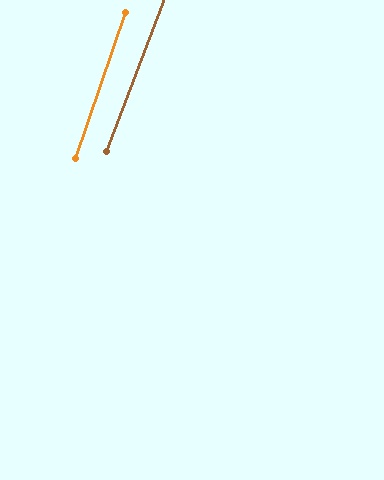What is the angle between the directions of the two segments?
Approximately 2 degrees.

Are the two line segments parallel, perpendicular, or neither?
Parallel — their directions differ by only 1.6°.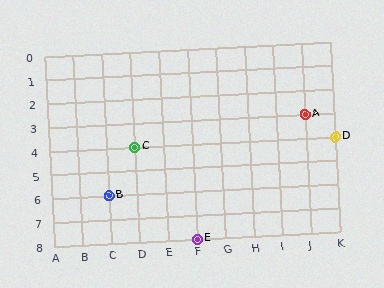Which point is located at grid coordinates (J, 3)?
Point A is at (J, 3).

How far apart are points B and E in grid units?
Points B and E are 3 columns and 2 rows apart (about 3.6 grid units diagonally).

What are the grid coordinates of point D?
Point D is at grid coordinates (K, 4).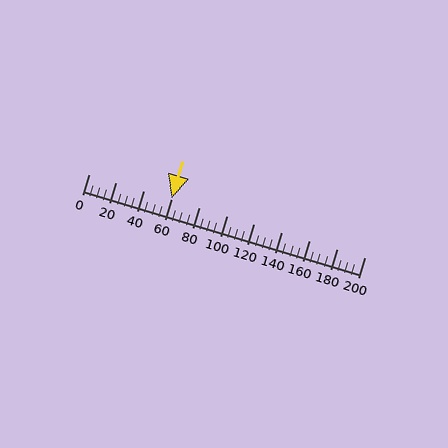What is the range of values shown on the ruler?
The ruler shows values from 0 to 200.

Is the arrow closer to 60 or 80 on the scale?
The arrow is closer to 60.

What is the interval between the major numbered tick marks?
The major tick marks are spaced 20 units apart.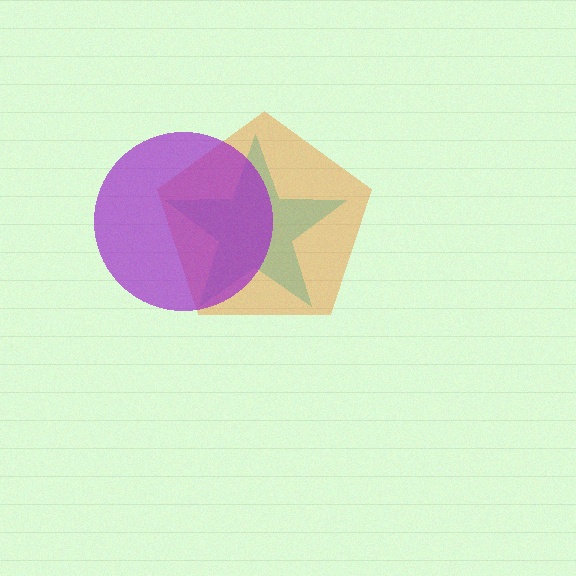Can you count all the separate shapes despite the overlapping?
Yes, there are 3 separate shapes.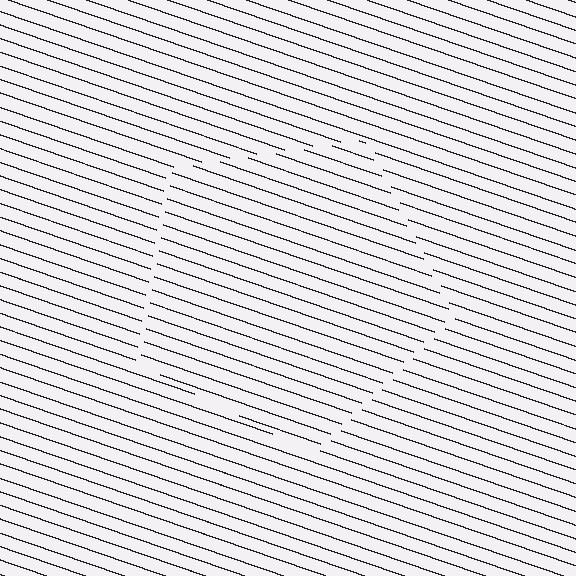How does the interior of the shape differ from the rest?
The interior of the shape contains the same grating, shifted by half a period — the contour is defined by the phase discontinuity where line-ends from the inner and outer gratings abut.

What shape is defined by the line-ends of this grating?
An illusory pentagon. The interior of the shape contains the same grating, shifted by half a period — the contour is defined by the phase discontinuity where line-ends from the inner and outer gratings abut.